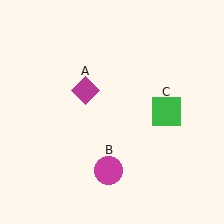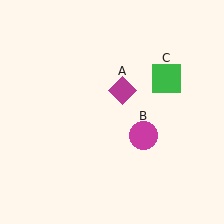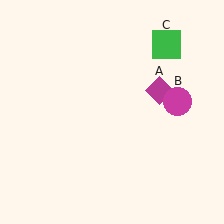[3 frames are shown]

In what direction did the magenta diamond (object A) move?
The magenta diamond (object A) moved right.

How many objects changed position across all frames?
3 objects changed position: magenta diamond (object A), magenta circle (object B), green square (object C).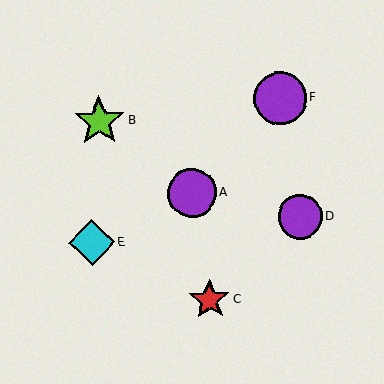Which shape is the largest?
The purple circle (labeled F) is the largest.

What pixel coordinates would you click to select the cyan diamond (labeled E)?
Click at (92, 243) to select the cyan diamond E.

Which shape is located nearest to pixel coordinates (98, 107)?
The lime star (labeled B) at (99, 121) is nearest to that location.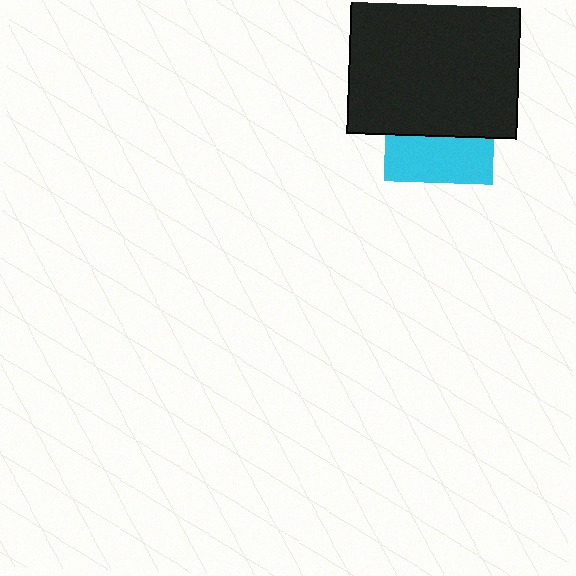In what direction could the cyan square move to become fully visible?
The cyan square could move down. That would shift it out from behind the black square entirely.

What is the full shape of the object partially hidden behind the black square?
The partially hidden object is a cyan square.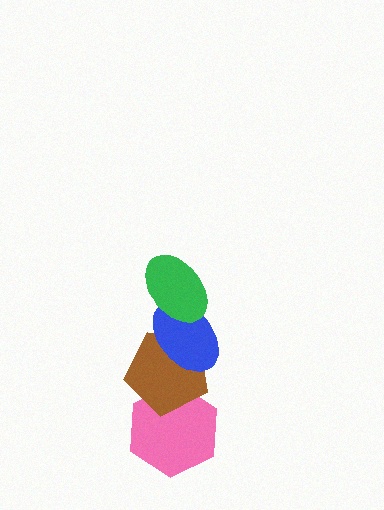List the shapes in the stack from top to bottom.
From top to bottom: the green ellipse, the blue ellipse, the brown pentagon, the pink hexagon.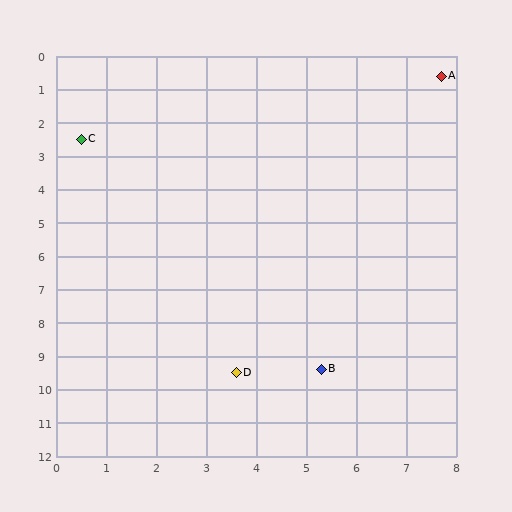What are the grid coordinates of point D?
Point D is at approximately (3.6, 9.5).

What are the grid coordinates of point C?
Point C is at approximately (0.5, 2.5).